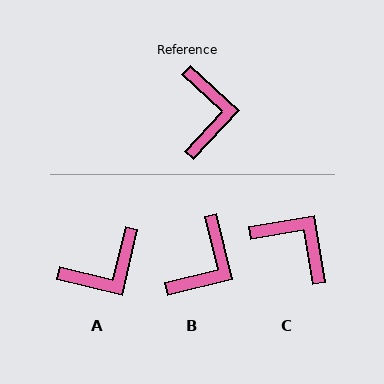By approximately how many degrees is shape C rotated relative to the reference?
Approximately 52 degrees counter-clockwise.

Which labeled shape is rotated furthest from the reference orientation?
A, about 61 degrees away.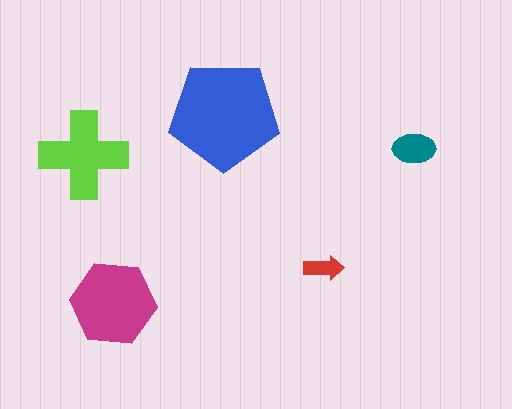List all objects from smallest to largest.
The red arrow, the teal ellipse, the lime cross, the magenta hexagon, the blue pentagon.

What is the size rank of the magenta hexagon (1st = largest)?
2nd.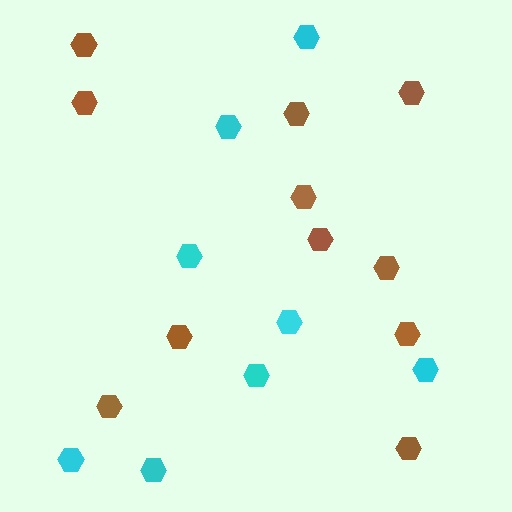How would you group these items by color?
There are 2 groups: one group of brown hexagons (11) and one group of cyan hexagons (8).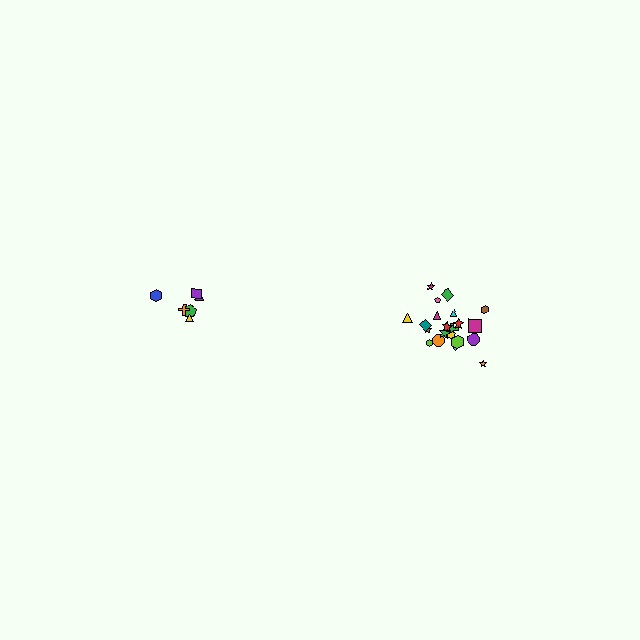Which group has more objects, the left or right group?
The right group.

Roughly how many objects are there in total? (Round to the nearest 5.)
Roughly 30 objects in total.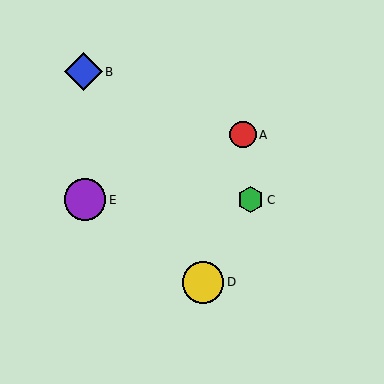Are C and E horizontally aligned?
Yes, both are at y≈200.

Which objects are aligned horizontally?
Objects C, E are aligned horizontally.